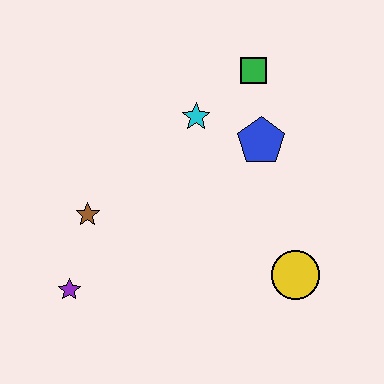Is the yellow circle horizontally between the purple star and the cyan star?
No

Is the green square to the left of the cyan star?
No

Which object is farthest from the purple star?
The green square is farthest from the purple star.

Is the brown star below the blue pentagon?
Yes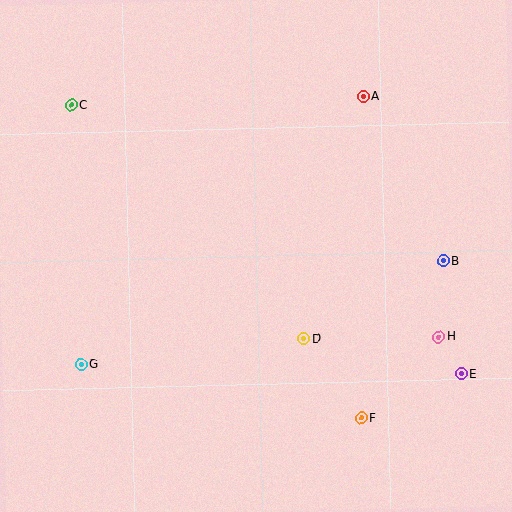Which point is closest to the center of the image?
Point D at (304, 339) is closest to the center.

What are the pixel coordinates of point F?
Point F is at (361, 418).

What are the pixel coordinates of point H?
Point H is at (439, 337).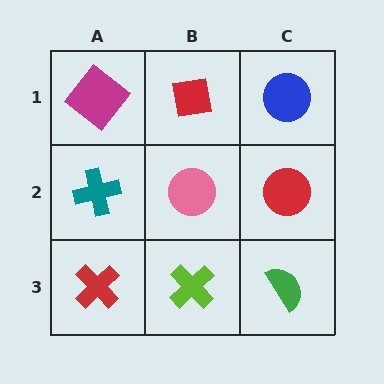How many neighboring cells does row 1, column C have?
2.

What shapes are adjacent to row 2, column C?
A blue circle (row 1, column C), a green semicircle (row 3, column C), a pink circle (row 2, column B).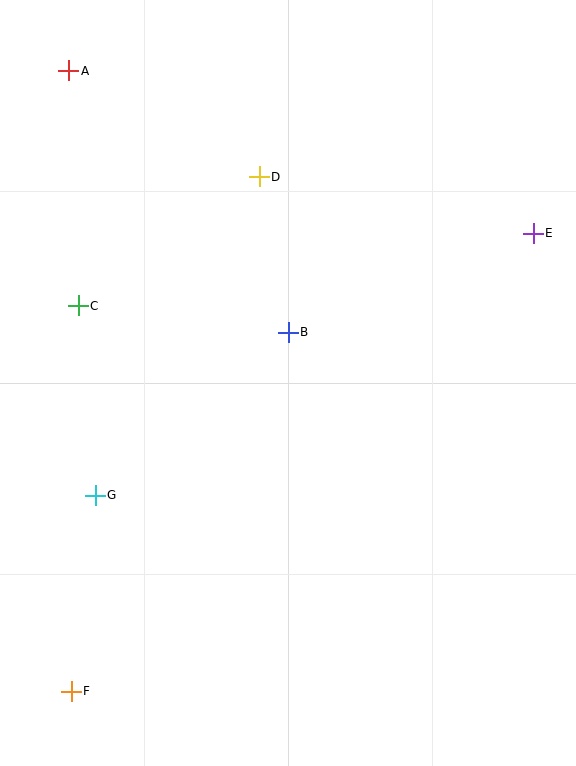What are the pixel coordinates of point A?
Point A is at (69, 71).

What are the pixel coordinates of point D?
Point D is at (259, 177).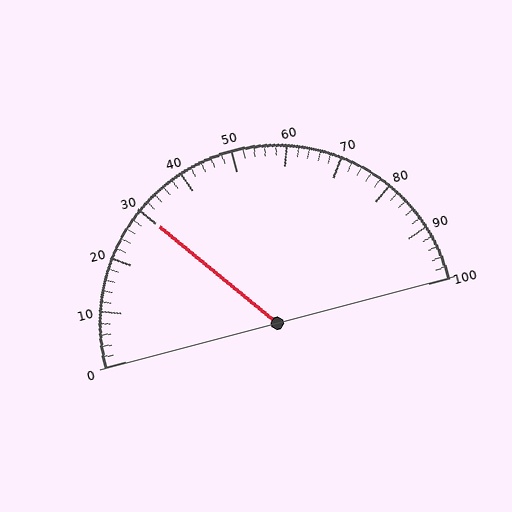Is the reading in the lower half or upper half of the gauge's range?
The reading is in the lower half of the range (0 to 100).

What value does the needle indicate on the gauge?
The needle indicates approximately 30.